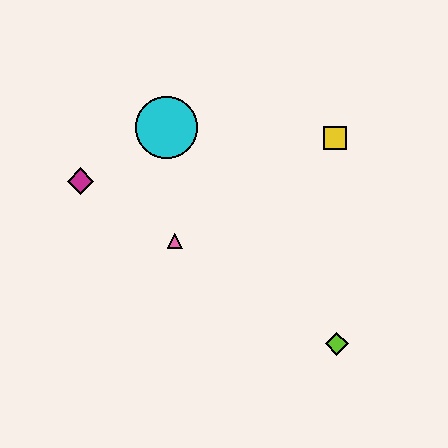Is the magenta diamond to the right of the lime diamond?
No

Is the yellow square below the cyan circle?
Yes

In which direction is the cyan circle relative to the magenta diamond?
The cyan circle is to the right of the magenta diamond.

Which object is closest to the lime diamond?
The pink triangle is closest to the lime diamond.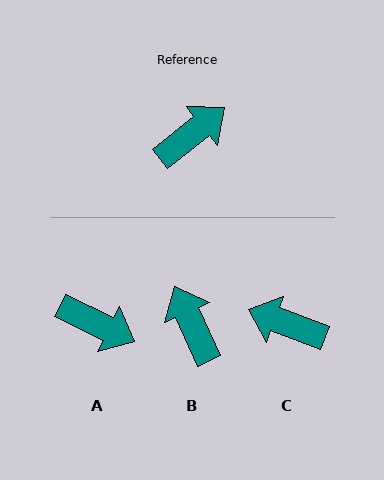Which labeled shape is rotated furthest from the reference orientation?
C, about 121 degrees away.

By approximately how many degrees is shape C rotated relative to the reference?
Approximately 121 degrees counter-clockwise.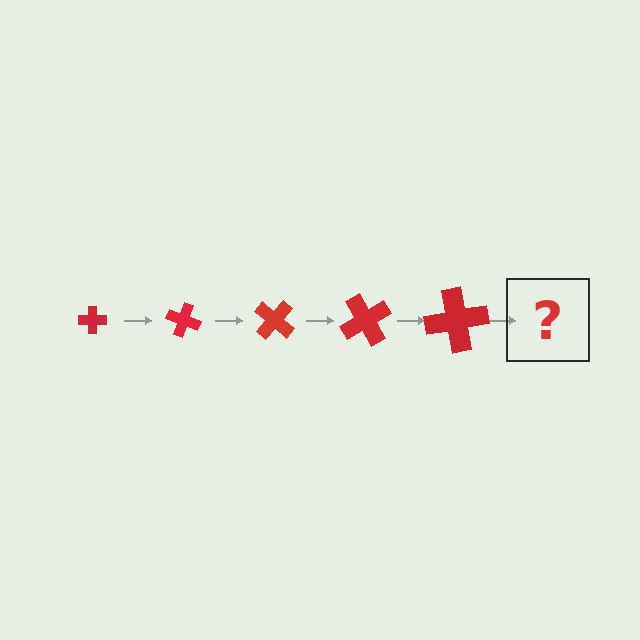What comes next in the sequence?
The next element should be a cross, larger than the previous one and rotated 100 degrees from the start.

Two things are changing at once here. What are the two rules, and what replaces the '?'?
The two rules are that the cross grows larger each step and it rotates 20 degrees each step. The '?' should be a cross, larger than the previous one and rotated 100 degrees from the start.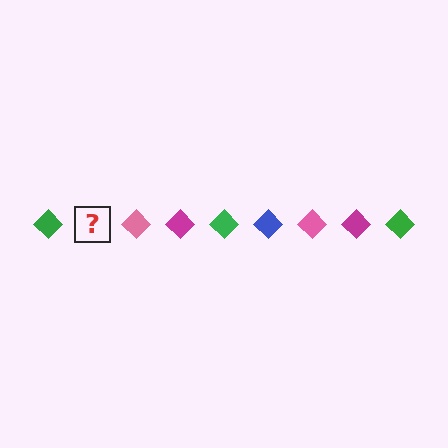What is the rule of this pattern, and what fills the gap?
The rule is that the pattern cycles through green, blue, pink, magenta diamonds. The gap should be filled with a blue diamond.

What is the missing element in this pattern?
The missing element is a blue diamond.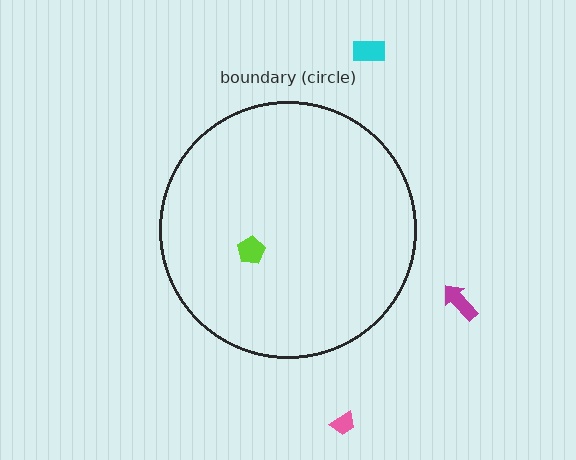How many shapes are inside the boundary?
1 inside, 3 outside.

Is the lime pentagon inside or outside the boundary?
Inside.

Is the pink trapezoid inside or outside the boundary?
Outside.